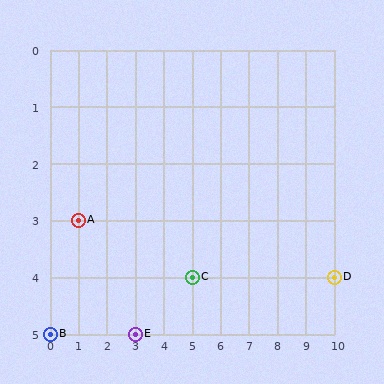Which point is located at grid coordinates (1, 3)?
Point A is at (1, 3).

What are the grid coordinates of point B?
Point B is at grid coordinates (0, 5).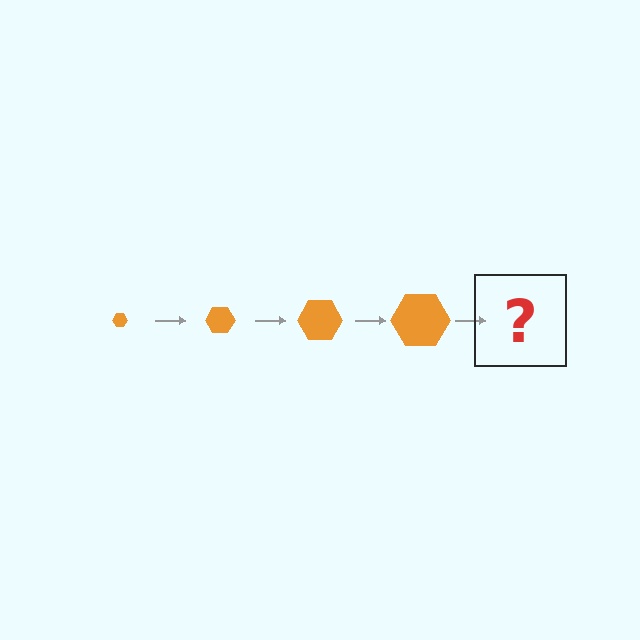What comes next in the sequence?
The next element should be an orange hexagon, larger than the previous one.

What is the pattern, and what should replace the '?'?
The pattern is that the hexagon gets progressively larger each step. The '?' should be an orange hexagon, larger than the previous one.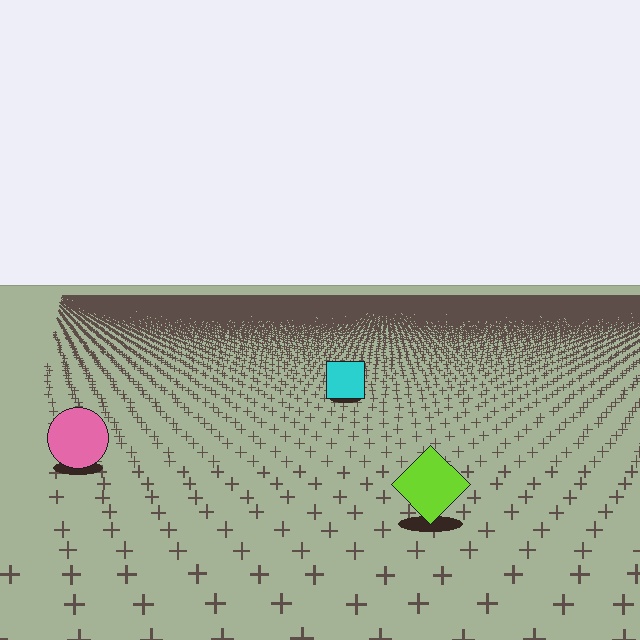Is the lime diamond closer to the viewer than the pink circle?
Yes. The lime diamond is closer — you can tell from the texture gradient: the ground texture is coarser near it.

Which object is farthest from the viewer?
The cyan square is farthest from the viewer. It appears smaller and the ground texture around it is denser.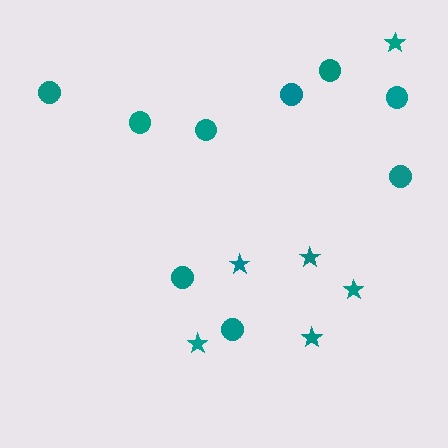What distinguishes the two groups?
There are 2 groups: one group of circles (9) and one group of stars (6).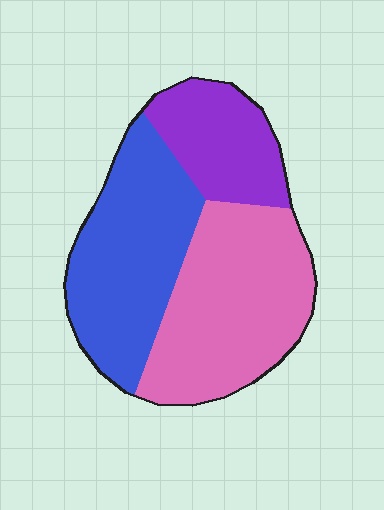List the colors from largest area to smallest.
From largest to smallest: pink, blue, purple.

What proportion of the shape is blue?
Blue covers around 40% of the shape.